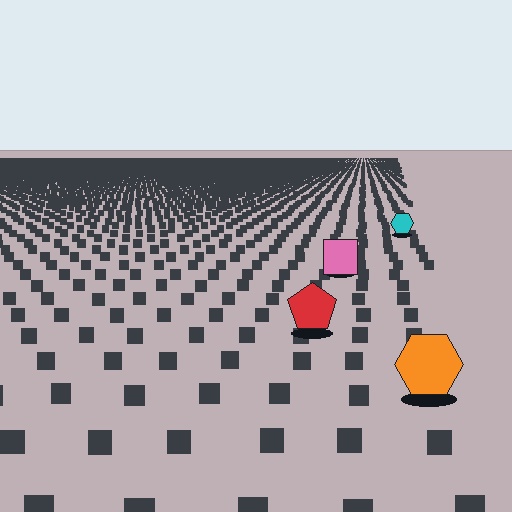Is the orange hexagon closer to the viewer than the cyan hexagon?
Yes. The orange hexagon is closer — you can tell from the texture gradient: the ground texture is coarser near it.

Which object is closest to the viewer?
The orange hexagon is closest. The texture marks near it are larger and more spread out.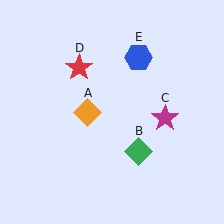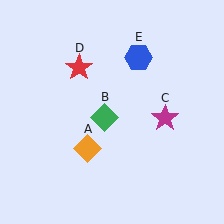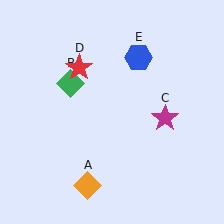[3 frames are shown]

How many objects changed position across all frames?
2 objects changed position: orange diamond (object A), green diamond (object B).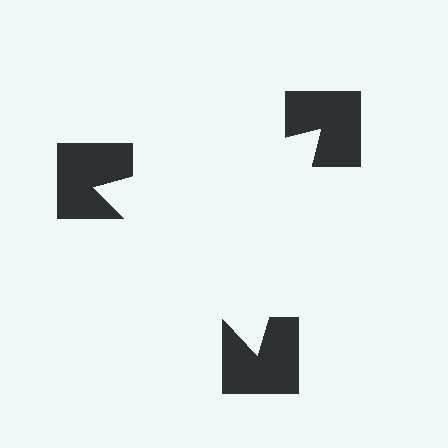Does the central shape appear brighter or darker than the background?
It typically appears slightly brighter than the background, even though no actual brightness change is drawn.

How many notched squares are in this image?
There are 3 — one at each vertex of the illusory triangle.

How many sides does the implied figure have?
3 sides.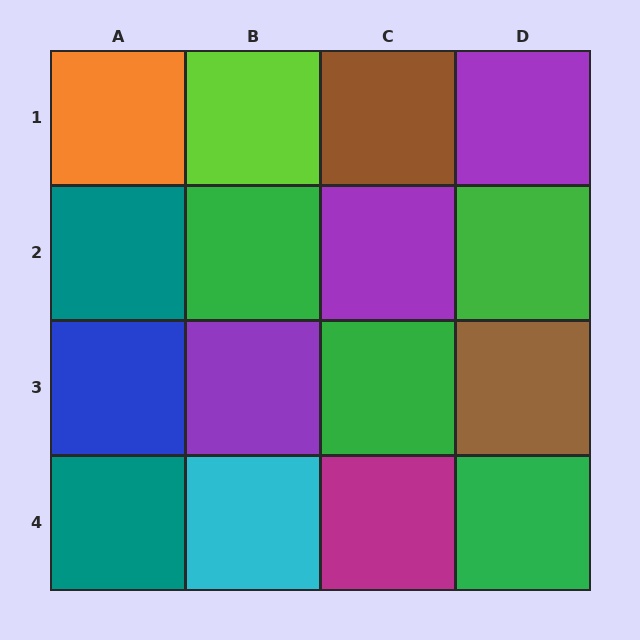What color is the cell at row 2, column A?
Teal.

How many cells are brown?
2 cells are brown.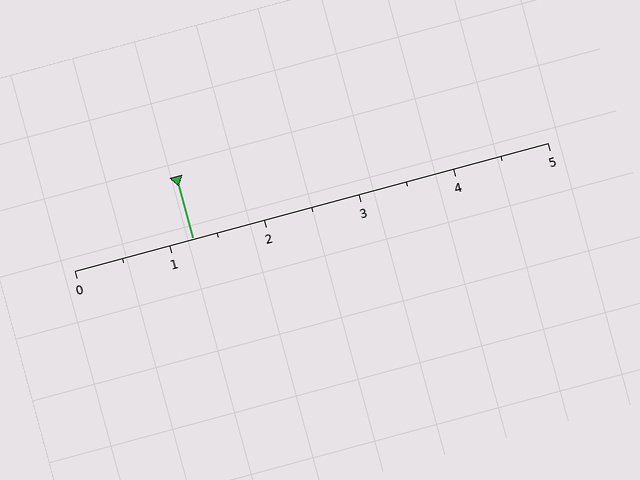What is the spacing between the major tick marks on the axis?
The major ticks are spaced 1 apart.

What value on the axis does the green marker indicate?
The marker indicates approximately 1.2.